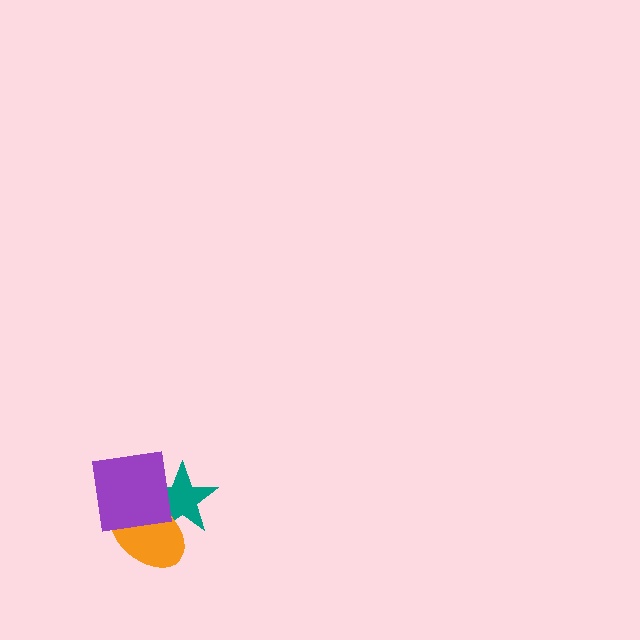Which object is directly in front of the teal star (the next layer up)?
The orange ellipse is directly in front of the teal star.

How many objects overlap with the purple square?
2 objects overlap with the purple square.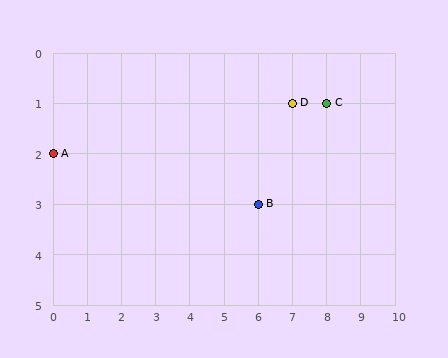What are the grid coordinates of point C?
Point C is at grid coordinates (8, 1).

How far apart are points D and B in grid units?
Points D and B are 1 column and 2 rows apart (about 2.2 grid units diagonally).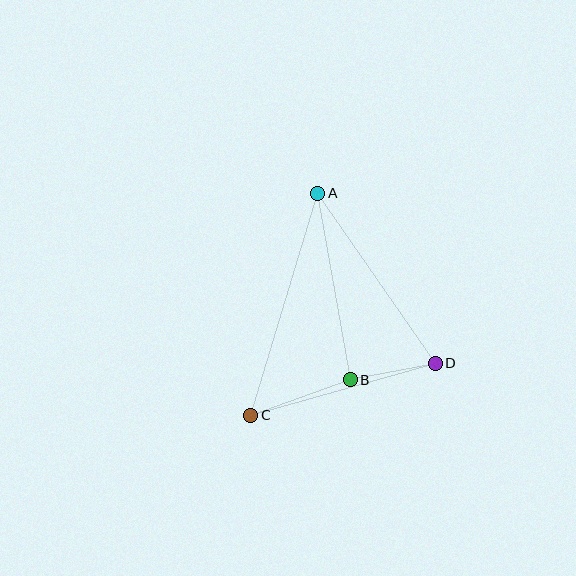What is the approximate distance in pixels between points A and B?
The distance between A and B is approximately 189 pixels.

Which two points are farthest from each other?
Points A and C are farthest from each other.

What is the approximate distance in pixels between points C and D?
The distance between C and D is approximately 192 pixels.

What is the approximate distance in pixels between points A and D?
The distance between A and D is approximately 207 pixels.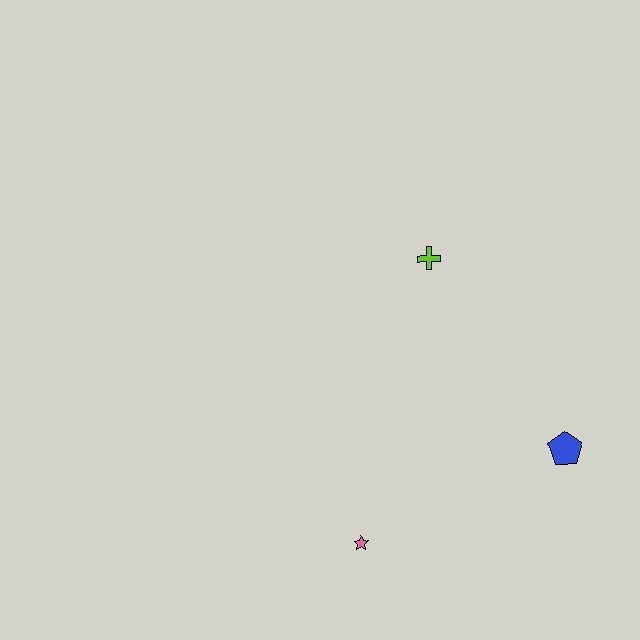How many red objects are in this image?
There are no red objects.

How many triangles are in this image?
There are no triangles.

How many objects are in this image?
There are 3 objects.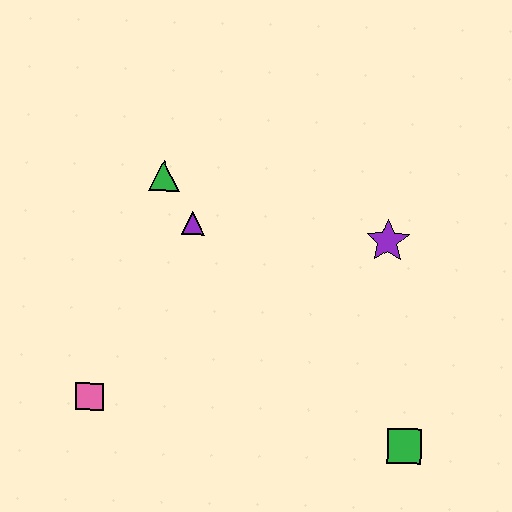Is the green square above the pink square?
No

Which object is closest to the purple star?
The purple triangle is closest to the purple star.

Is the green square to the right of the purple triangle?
Yes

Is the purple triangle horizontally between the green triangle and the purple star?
Yes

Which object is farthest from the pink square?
The purple star is farthest from the pink square.